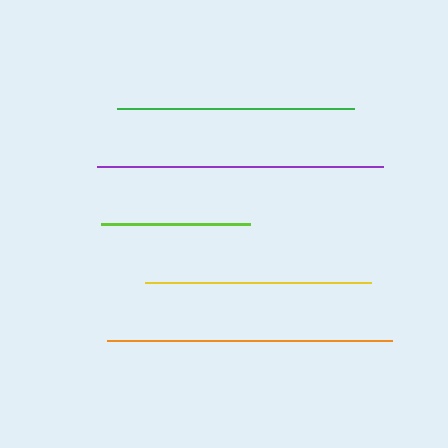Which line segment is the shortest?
The lime line is the shortest at approximately 148 pixels.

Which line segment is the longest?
The purple line is the longest at approximately 286 pixels.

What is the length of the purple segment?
The purple segment is approximately 286 pixels long.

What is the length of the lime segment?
The lime segment is approximately 148 pixels long.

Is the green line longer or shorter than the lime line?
The green line is longer than the lime line.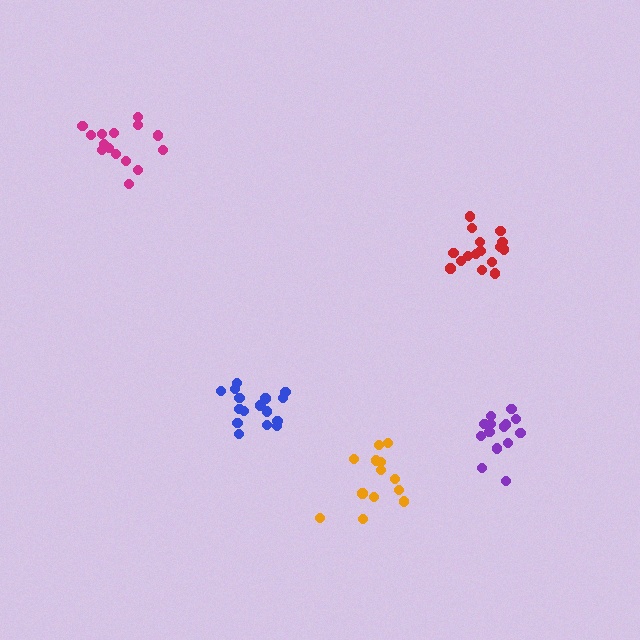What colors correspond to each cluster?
The clusters are colored: blue, purple, orange, red, magenta.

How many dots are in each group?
Group 1: 16 dots, Group 2: 14 dots, Group 3: 13 dots, Group 4: 16 dots, Group 5: 15 dots (74 total).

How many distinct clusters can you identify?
There are 5 distinct clusters.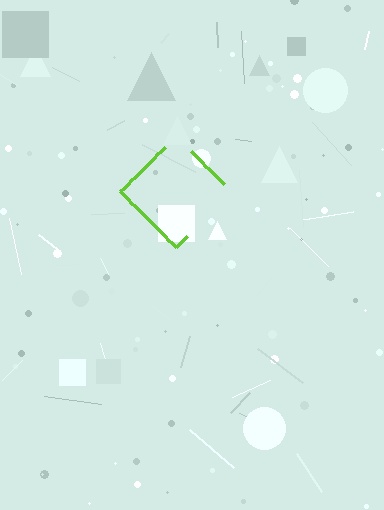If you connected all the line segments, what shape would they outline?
They would outline a diamond.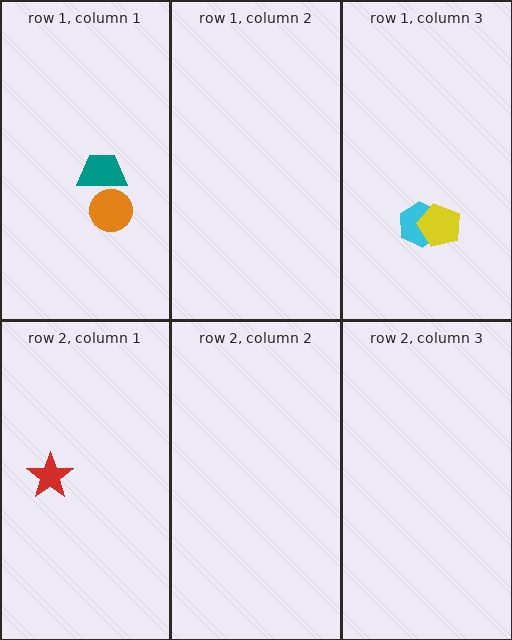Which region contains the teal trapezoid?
The row 1, column 1 region.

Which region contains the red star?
The row 2, column 1 region.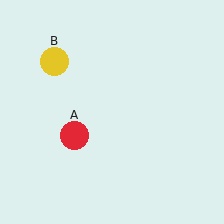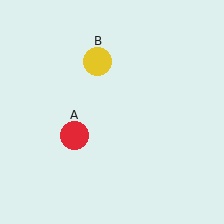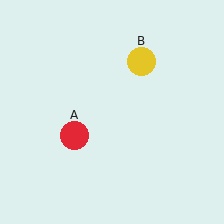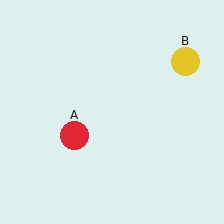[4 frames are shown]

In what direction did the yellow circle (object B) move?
The yellow circle (object B) moved right.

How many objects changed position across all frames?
1 object changed position: yellow circle (object B).